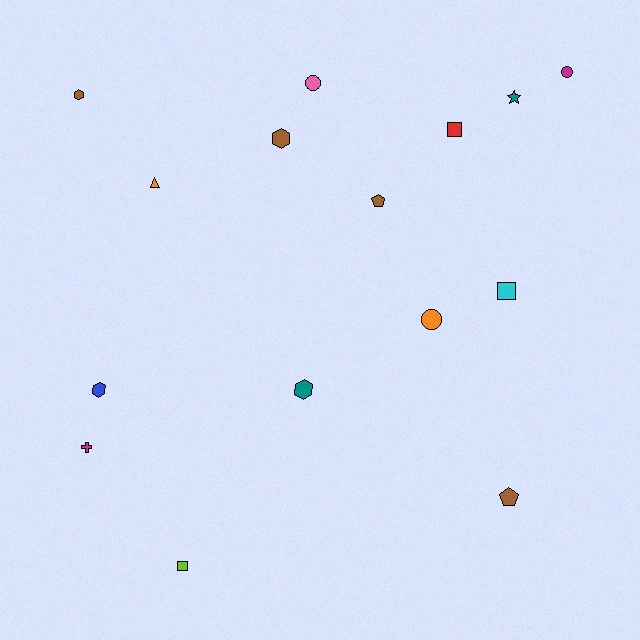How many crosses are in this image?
There is 1 cross.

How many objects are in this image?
There are 15 objects.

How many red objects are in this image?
There is 1 red object.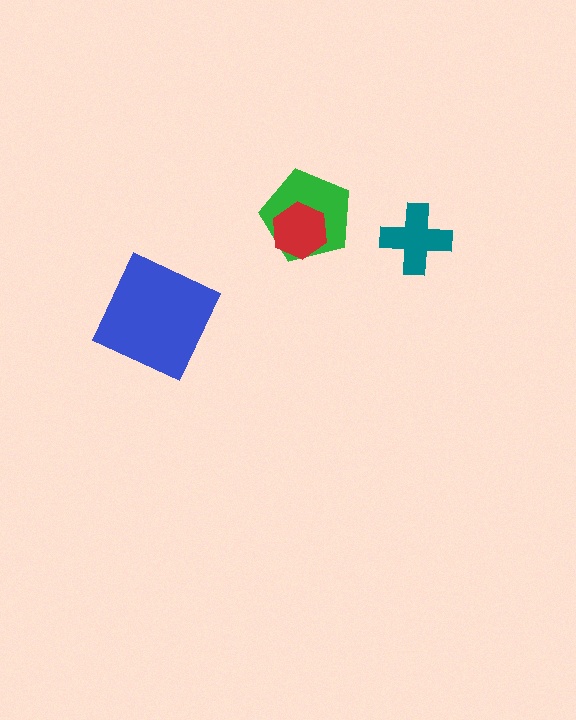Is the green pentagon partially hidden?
Yes, it is partially covered by another shape.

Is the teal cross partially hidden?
No, no other shape covers it.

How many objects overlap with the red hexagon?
1 object overlaps with the red hexagon.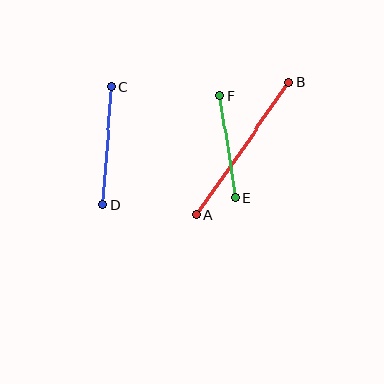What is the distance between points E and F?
The distance is approximately 103 pixels.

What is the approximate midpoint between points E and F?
The midpoint is at approximately (228, 147) pixels.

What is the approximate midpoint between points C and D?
The midpoint is at approximately (107, 145) pixels.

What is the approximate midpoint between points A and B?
The midpoint is at approximately (242, 149) pixels.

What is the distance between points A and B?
The distance is approximately 161 pixels.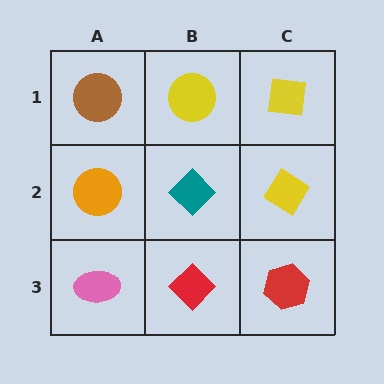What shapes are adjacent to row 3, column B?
A teal diamond (row 2, column B), a pink ellipse (row 3, column A), a red hexagon (row 3, column C).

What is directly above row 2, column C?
A yellow square.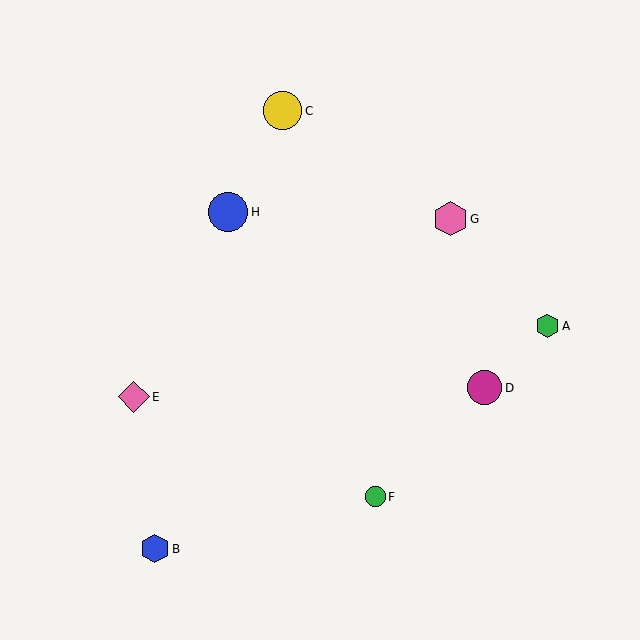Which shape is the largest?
The blue circle (labeled H) is the largest.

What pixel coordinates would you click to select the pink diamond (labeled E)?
Click at (134, 397) to select the pink diamond E.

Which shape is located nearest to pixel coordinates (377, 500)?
The green circle (labeled F) at (375, 497) is nearest to that location.